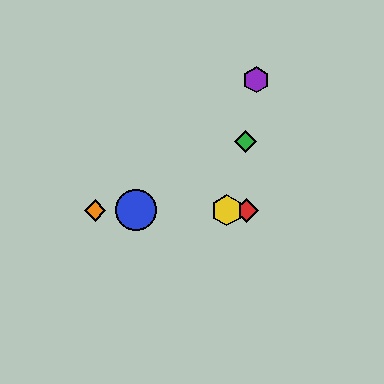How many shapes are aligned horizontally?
4 shapes (the red diamond, the blue circle, the yellow hexagon, the orange diamond) are aligned horizontally.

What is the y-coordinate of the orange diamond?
The orange diamond is at y≈210.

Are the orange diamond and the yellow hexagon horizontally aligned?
Yes, both are at y≈210.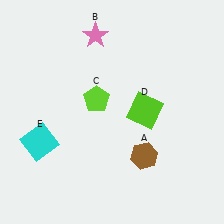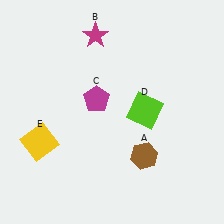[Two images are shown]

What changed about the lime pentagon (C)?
In Image 1, C is lime. In Image 2, it changed to magenta.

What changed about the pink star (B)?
In Image 1, B is pink. In Image 2, it changed to magenta.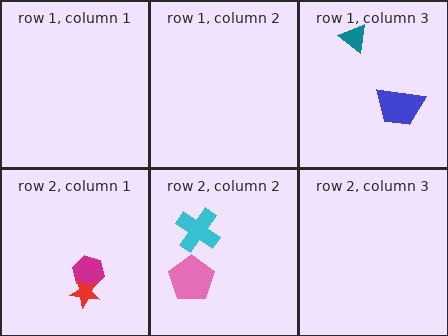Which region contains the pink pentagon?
The row 2, column 2 region.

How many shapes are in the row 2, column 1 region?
2.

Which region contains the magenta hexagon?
The row 2, column 1 region.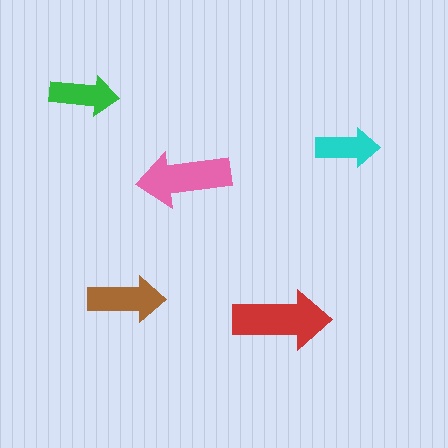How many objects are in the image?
There are 5 objects in the image.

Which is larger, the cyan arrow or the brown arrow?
The brown one.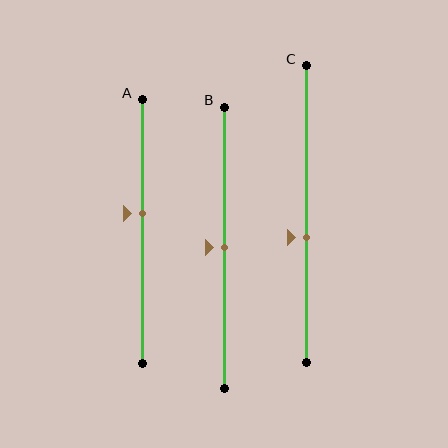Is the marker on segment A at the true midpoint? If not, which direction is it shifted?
No, the marker on segment A is shifted upward by about 7% of the segment length.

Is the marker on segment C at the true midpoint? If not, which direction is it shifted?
No, the marker on segment C is shifted downward by about 8% of the segment length.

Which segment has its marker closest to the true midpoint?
Segment B has its marker closest to the true midpoint.